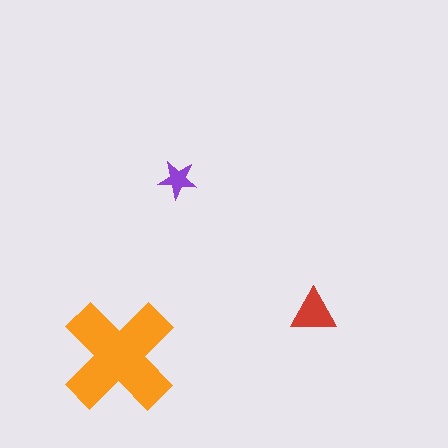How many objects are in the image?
There are 3 objects in the image.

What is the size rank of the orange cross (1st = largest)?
1st.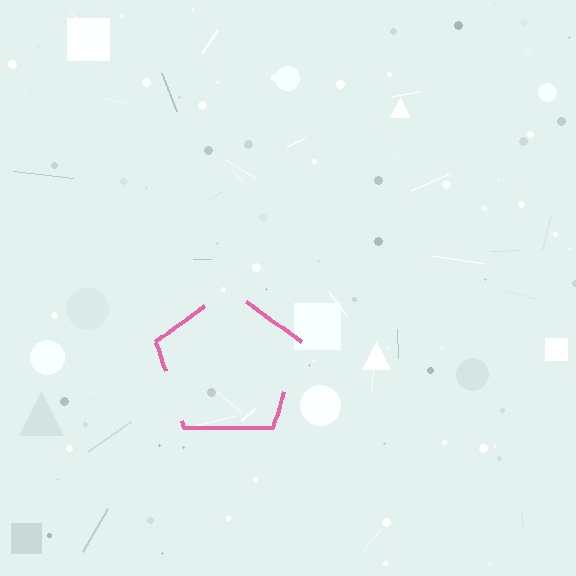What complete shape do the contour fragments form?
The contour fragments form a pentagon.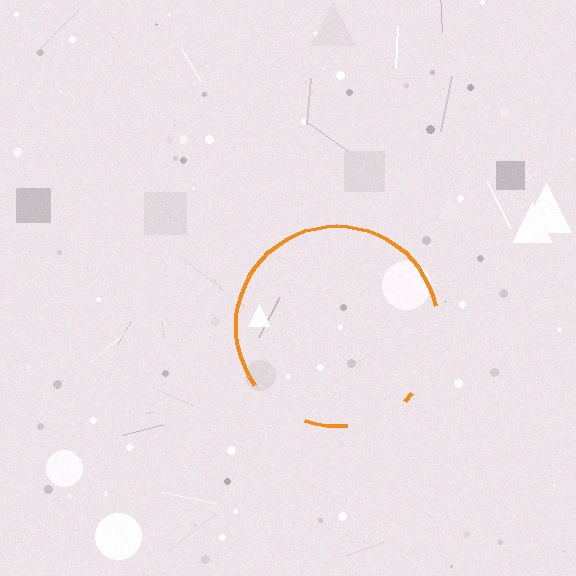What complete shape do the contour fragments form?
The contour fragments form a circle.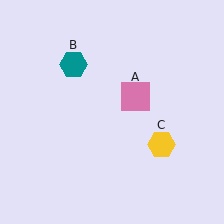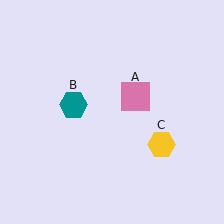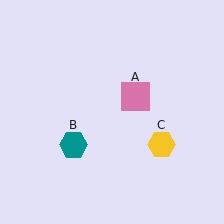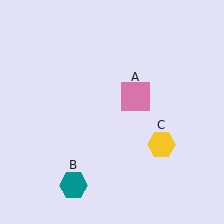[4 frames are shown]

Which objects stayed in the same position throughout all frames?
Pink square (object A) and yellow hexagon (object C) remained stationary.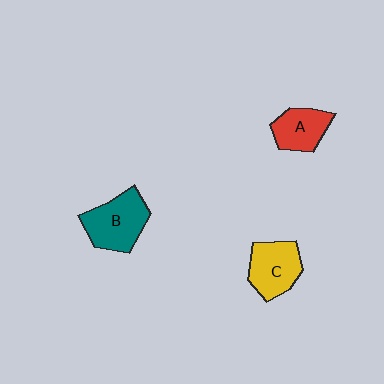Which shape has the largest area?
Shape B (teal).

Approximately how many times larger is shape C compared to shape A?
Approximately 1.2 times.